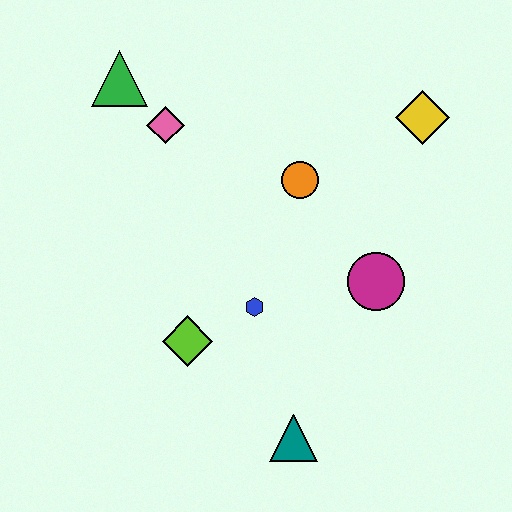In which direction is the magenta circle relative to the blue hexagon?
The magenta circle is to the right of the blue hexagon.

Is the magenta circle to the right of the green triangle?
Yes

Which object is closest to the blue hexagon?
The lime diamond is closest to the blue hexagon.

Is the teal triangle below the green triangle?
Yes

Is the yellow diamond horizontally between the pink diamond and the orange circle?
No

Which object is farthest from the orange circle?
The teal triangle is farthest from the orange circle.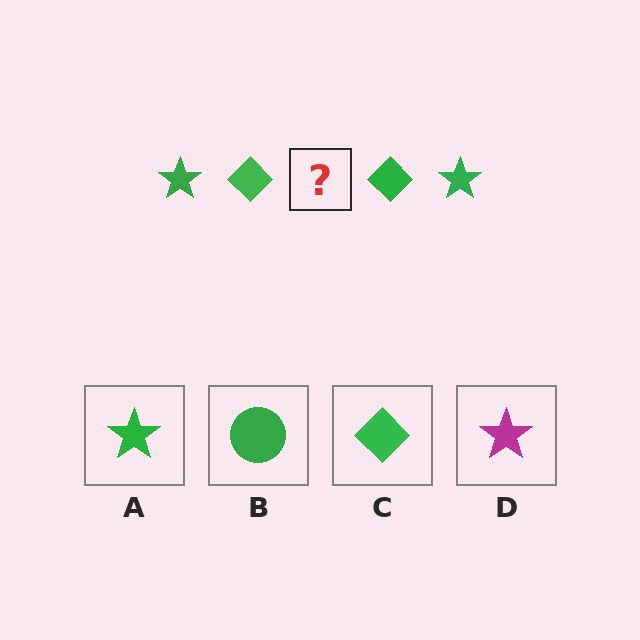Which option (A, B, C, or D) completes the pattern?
A.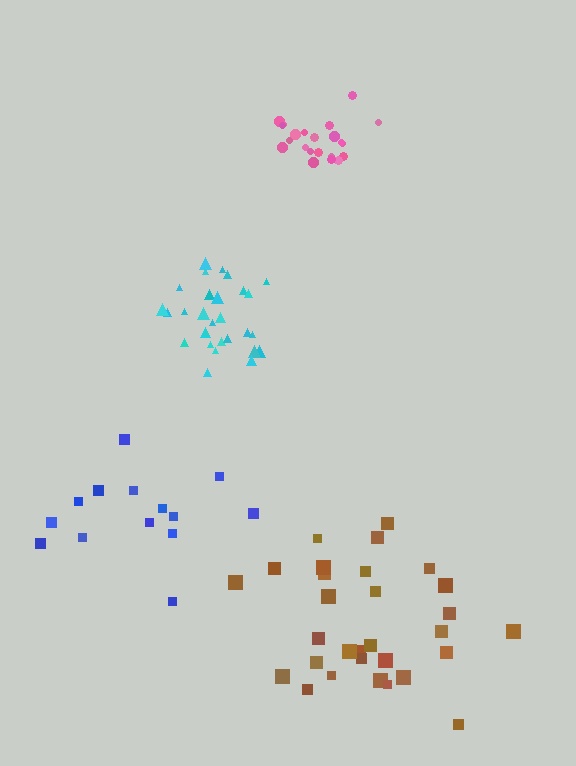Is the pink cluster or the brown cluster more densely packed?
Pink.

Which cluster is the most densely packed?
Pink.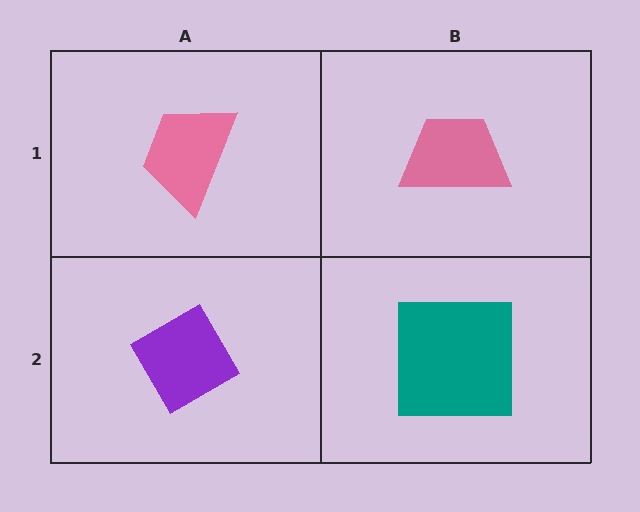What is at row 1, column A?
A pink trapezoid.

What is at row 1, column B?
A pink trapezoid.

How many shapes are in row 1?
2 shapes.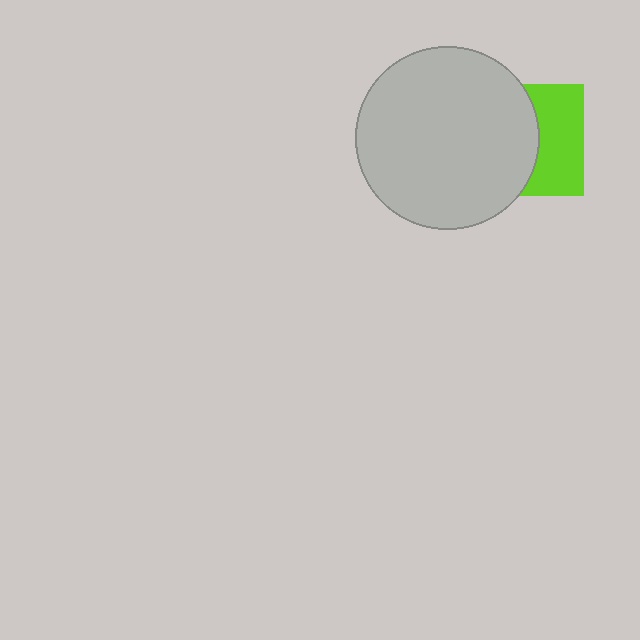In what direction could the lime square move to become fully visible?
The lime square could move right. That would shift it out from behind the light gray circle entirely.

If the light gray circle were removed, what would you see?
You would see the complete lime square.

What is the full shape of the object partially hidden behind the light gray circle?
The partially hidden object is a lime square.